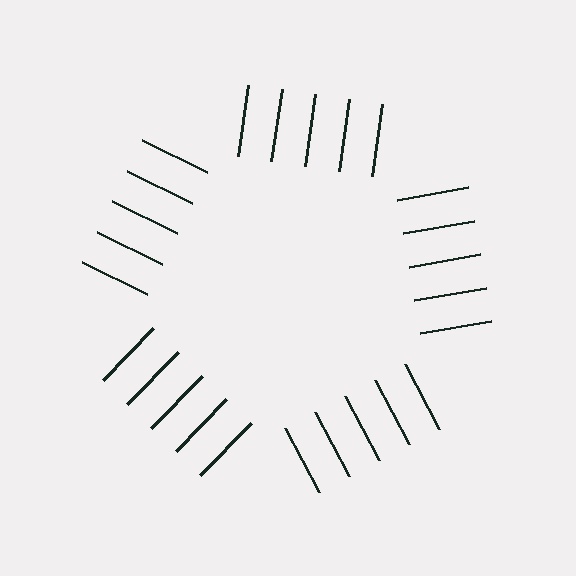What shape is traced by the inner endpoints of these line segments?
An illusory pentagon — the line segments terminate on its edges but no continuous stroke is drawn.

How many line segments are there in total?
25 — 5 along each of the 5 edges.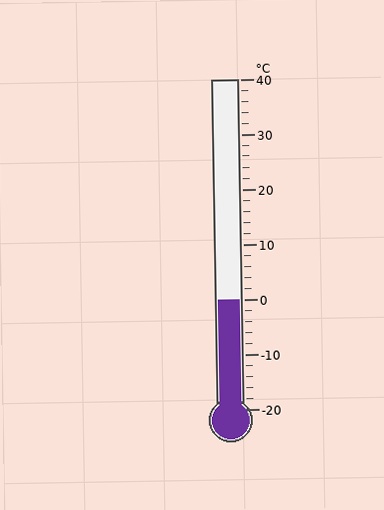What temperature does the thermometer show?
The thermometer shows approximately 0°C.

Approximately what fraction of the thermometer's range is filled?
The thermometer is filled to approximately 35% of its range.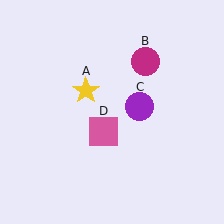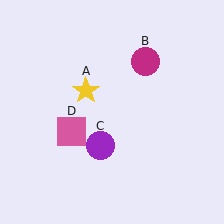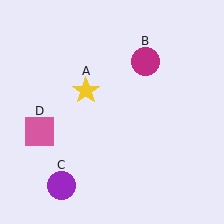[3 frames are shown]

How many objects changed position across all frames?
2 objects changed position: purple circle (object C), pink square (object D).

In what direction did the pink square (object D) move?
The pink square (object D) moved left.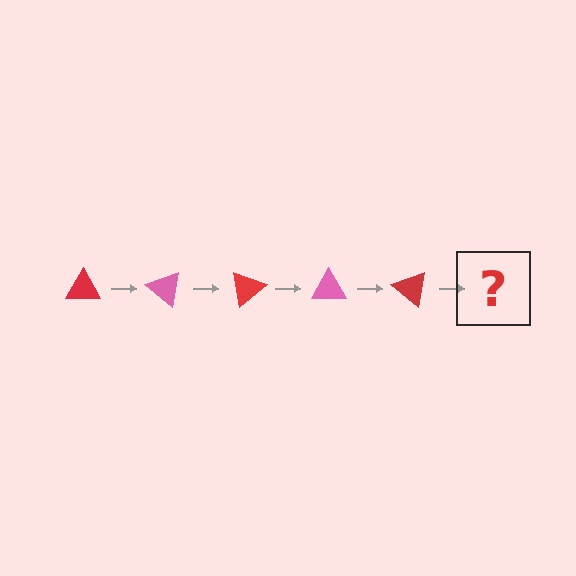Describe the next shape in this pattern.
It should be a pink triangle, rotated 200 degrees from the start.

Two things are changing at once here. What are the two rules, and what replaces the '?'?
The two rules are that it rotates 40 degrees each step and the color cycles through red and pink. The '?' should be a pink triangle, rotated 200 degrees from the start.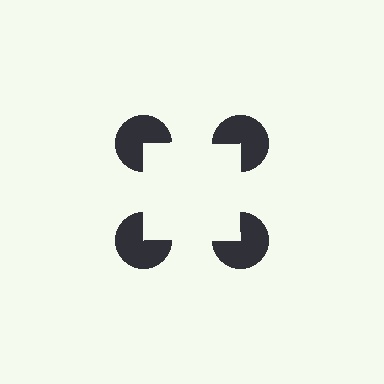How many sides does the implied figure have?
4 sides.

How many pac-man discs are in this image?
There are 4 — one at each vertex of the illusory square.